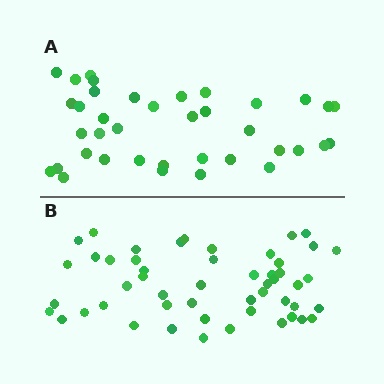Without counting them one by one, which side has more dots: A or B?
Region B (the bottom region) has more dots.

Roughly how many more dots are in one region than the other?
Region B has approximately 15 more dots than region A.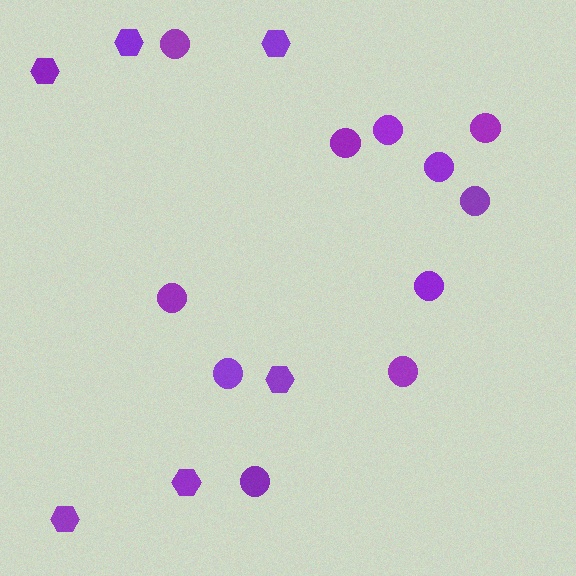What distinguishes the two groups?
There are 2 groups: one group of circles (11) and one group of hexagons (6).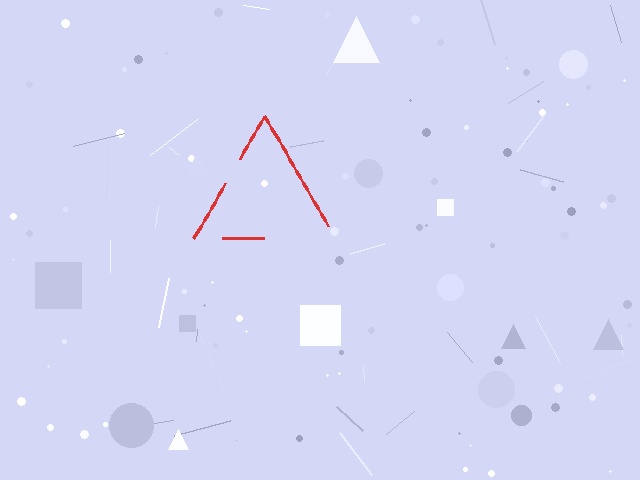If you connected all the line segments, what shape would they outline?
They would outline a triangle.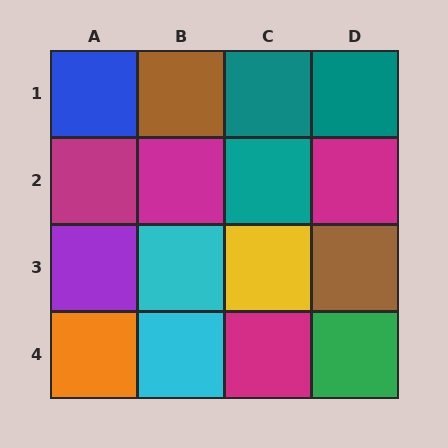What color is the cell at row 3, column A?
Purple.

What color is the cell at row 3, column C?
Yellow.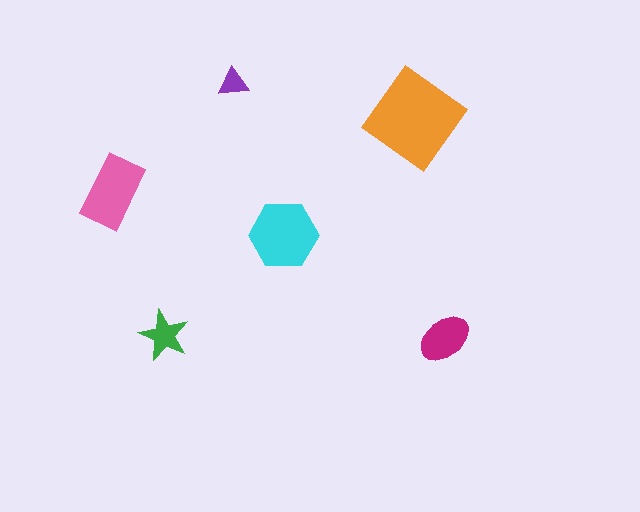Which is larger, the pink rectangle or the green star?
The pink rectangle.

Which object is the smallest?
The purple triangle.